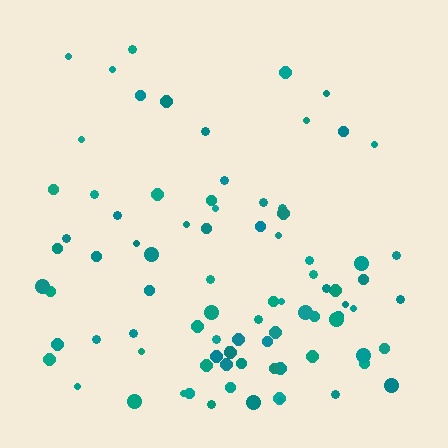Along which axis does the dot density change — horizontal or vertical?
Vertical.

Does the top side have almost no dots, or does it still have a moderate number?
Still a moderate number, just noticeably fewer than the bottom.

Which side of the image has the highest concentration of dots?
The bottom.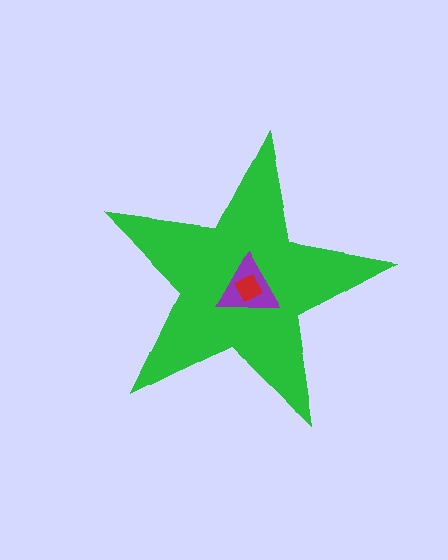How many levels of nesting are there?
3.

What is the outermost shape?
The green star.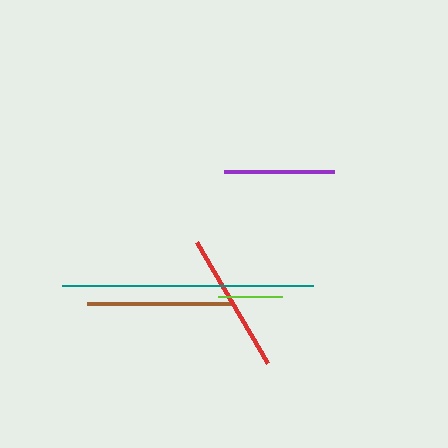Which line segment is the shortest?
The lime line is the shortest at approximately 65 pixels.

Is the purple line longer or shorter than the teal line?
The teal line is longer than the purple line.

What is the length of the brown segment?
The brown segment is approximately 145 pixels long.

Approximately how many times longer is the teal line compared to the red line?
The teal line is approximately 1.8 times the length of the red line.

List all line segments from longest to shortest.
From longest to shortest: teal, brown, red, purple, lime.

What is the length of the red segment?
The red segment is approximately 140 pixels long.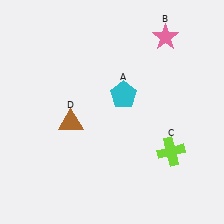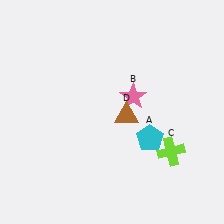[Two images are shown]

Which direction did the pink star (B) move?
The pink star (B) moved down.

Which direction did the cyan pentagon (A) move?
The cyan pentagon (A) moved down.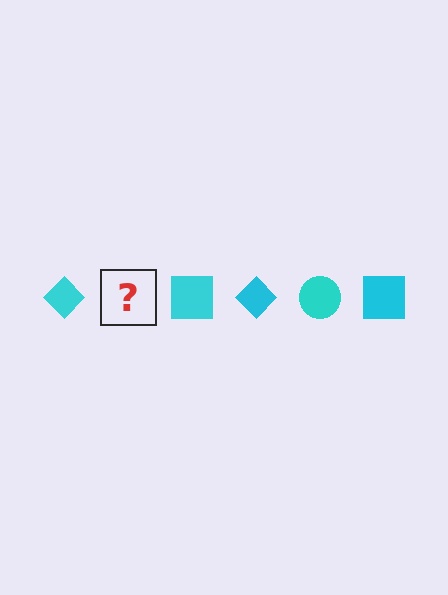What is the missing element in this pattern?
The missing element is a cyan circle.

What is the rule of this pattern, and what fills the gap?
The rule is that the pattern cycles through diamond, circle, square shapes in cyan. The gap should be filled with a cyan circle.